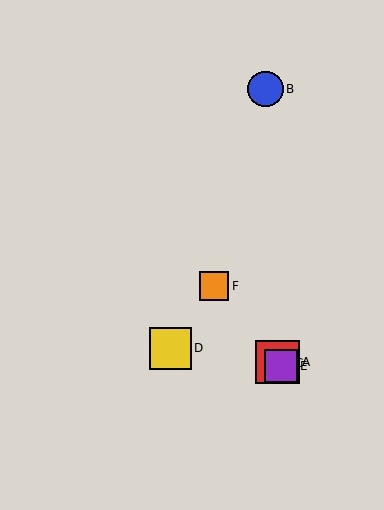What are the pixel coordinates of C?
Object C is at (278, 363).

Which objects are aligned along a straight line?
Objects A, C, E, F are aligned along a straight line.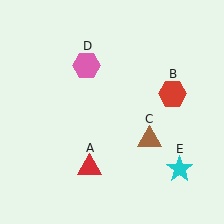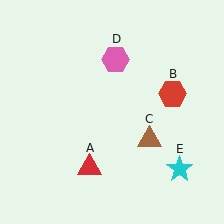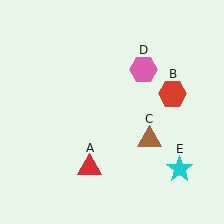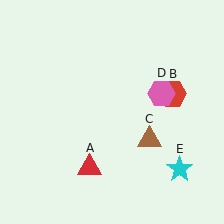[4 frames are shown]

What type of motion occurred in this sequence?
The pink hexagon (object D) rotated clockwise around the center of the scene.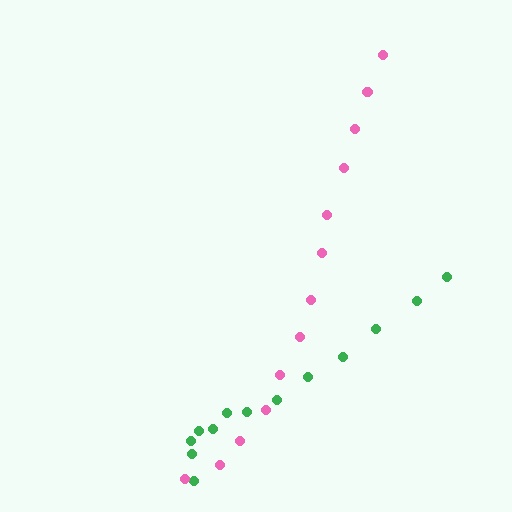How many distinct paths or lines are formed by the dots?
There are 2 distinct paths.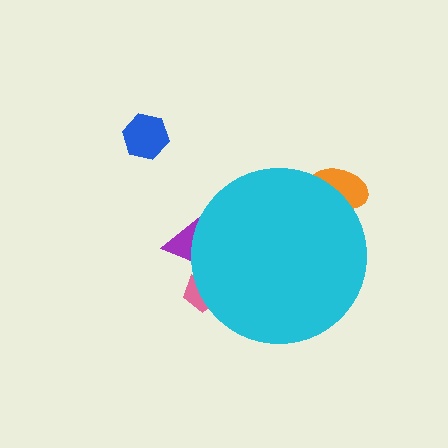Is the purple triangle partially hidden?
Yes, the purple triangle is partially hidden behind the cyan circle.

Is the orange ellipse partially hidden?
Yes, the orange ellipse is partially hidden behind the cyan circle.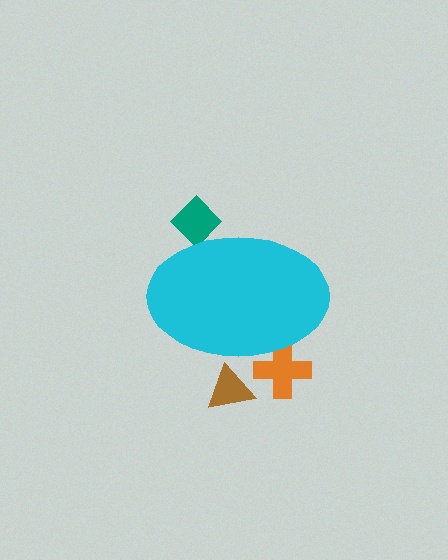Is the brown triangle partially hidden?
Yes, the brown triangle is partially hidden behind the cyan ellipse.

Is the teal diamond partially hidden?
Yes, the teal diamond is partially hidden behind the cyan ellipse.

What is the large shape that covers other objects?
A cyan ellipse.